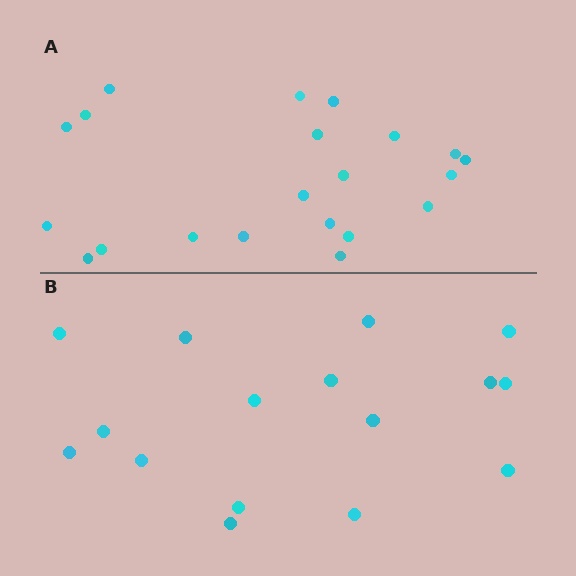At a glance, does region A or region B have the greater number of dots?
Region A (the top region) has more dots.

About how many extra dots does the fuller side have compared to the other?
Region A has about 5 more dots than region B.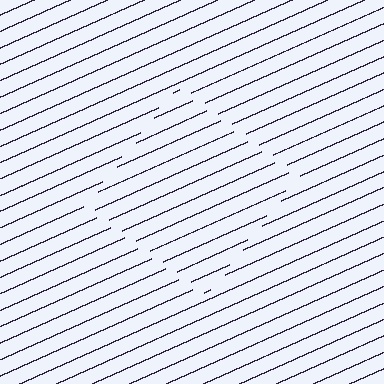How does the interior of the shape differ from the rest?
The interior of the shape contains the same grating, shifted by half a period — the contour is defined by the phase discontinuity where line-ends from the inner and outer gratings abut.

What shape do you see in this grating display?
An illusory square. The interior of the shape contains the same grating, shifted by half a period — the contour is defined by the phase discontinuity where line-ends from the inner and outer gratings abut.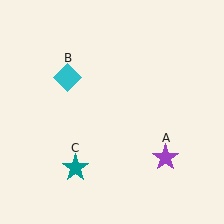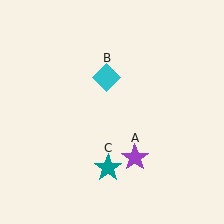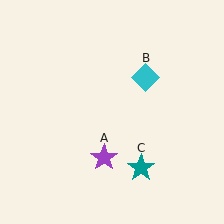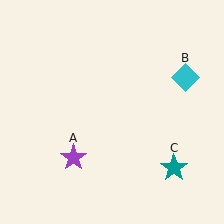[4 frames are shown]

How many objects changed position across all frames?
3 objects changed position: purple star (object A), cyan diamond (object B), teal star (object C).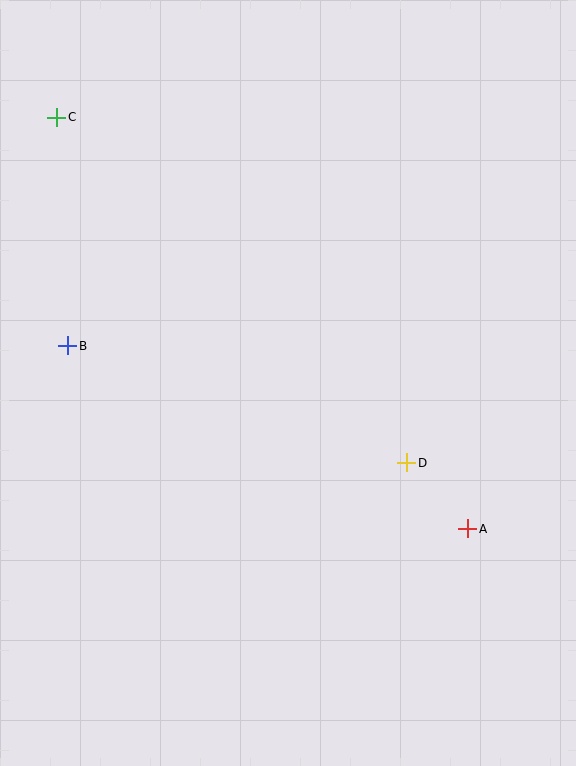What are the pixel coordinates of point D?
Point D is at (407, 463).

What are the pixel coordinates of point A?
Point A is at (468, 529).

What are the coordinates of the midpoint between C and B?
The midpoint between C and B is at (62, 232).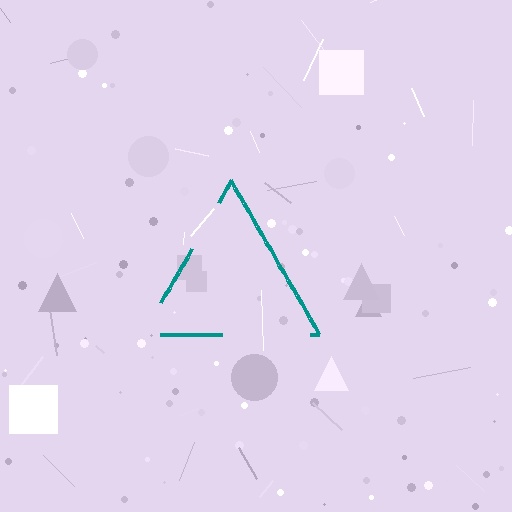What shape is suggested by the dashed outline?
The dashed outline suggests a triangle.